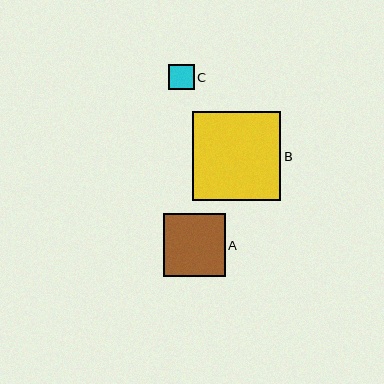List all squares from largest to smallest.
From largest to smallest: B, A, C.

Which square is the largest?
Square B is the largest with a size of approximately 89 pixels.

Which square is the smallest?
Square C is the smallest with a size of approximately 26 pixels.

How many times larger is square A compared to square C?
Square A is approximately 2.4 times the size of square C.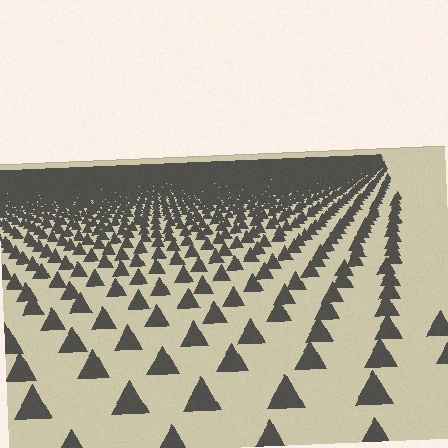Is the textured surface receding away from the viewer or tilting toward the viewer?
The surface is receding away from the viewer. Texture elements get smaller and denser toward the top.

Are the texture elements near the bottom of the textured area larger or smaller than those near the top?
Larger. Near the bottom, elements are closer to the viewer and appear at a bigger on-screen size.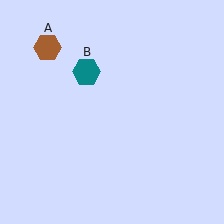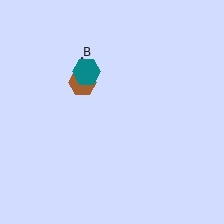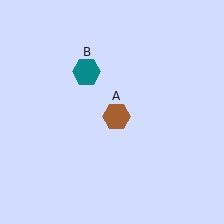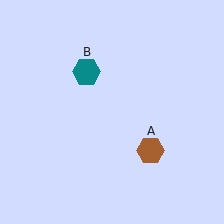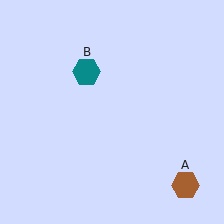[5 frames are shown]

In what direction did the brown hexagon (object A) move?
The brown hexagon (object A) moved down and to the right.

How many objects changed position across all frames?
1 object changed position: brown hexagon (object A).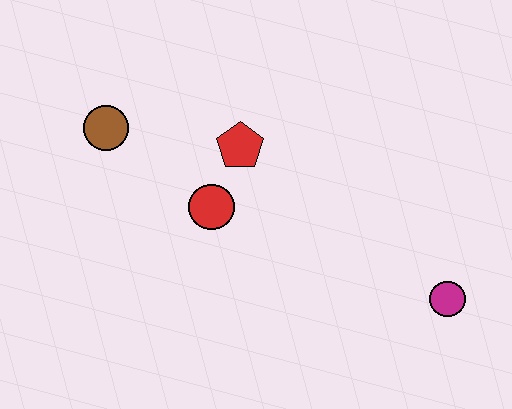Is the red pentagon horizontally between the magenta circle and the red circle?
Yes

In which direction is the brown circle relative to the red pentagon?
The brown circle is to the left of the red pentagon.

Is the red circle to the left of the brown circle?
No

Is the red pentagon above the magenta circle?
Yes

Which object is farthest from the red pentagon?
The magenta circle is farthest from the red pentagon.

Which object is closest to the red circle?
The red pentagon is closest to the red circle.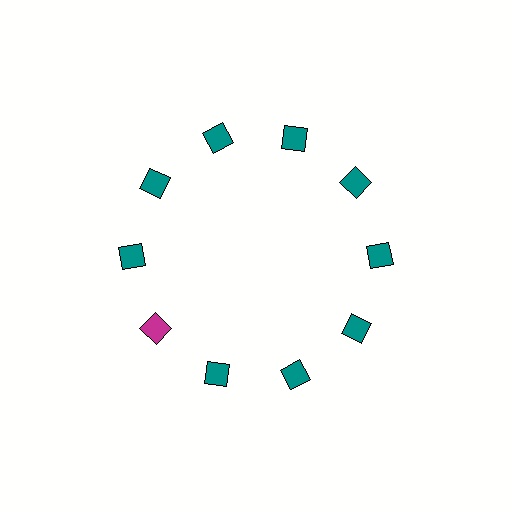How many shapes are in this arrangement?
There are 10 shapes arranged in a ring pattern.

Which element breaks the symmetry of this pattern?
The magenta square at roughly the 8 o'clock position breaks the symmetry. All other shapes are teal squares.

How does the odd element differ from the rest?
It has a different color: magenta instead of teal.